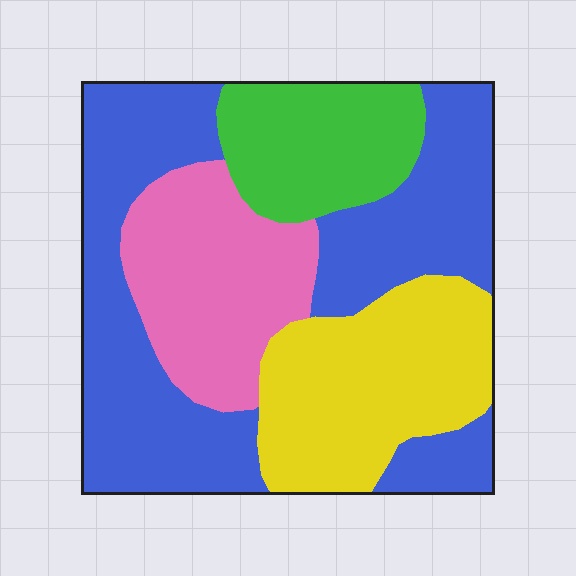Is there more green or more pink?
Pink.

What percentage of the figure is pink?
Pink covers 19% of the figure.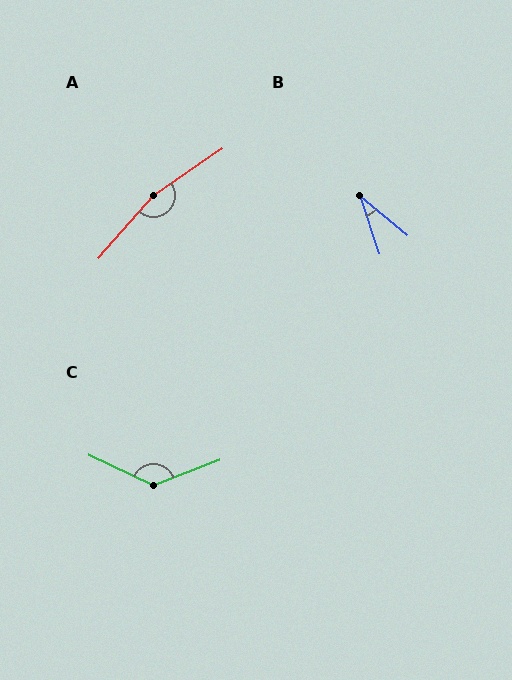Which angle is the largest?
A, at approximately 166 degrees.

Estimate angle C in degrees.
Approximately 133 degrees.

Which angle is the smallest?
B, at approximately 32 degrees.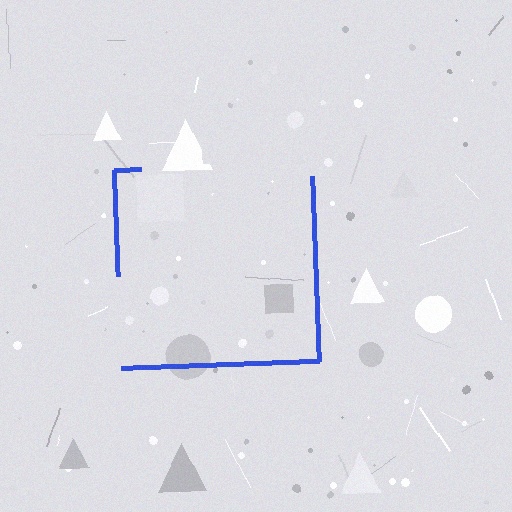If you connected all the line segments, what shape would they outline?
They would outline a square.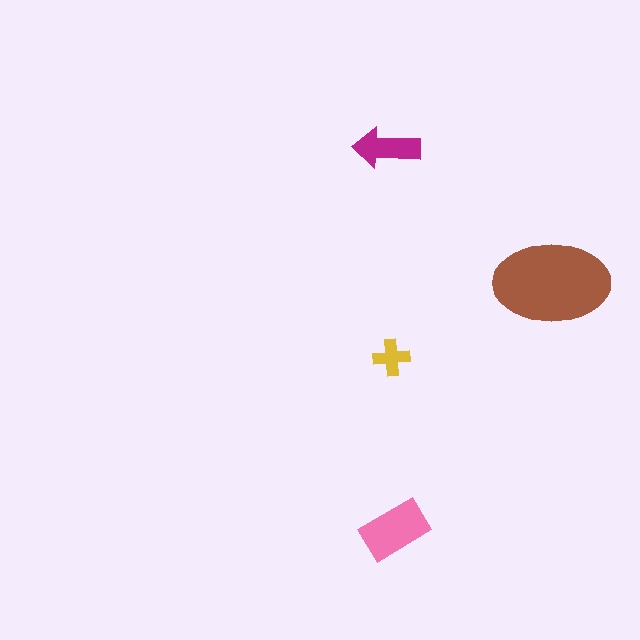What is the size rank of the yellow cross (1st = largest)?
4th.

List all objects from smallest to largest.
The yellow cross, the magenta arrow, the pink rectangle, the brown ellipse.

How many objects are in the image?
There are 4 objects in the image.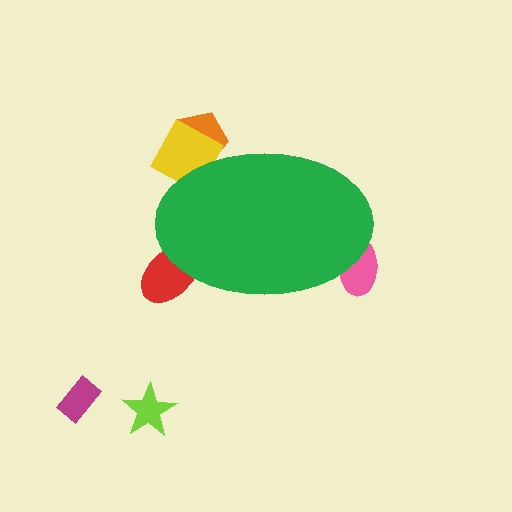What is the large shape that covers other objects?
A green ellipse.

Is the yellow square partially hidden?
Yes, the yellow square is partially hidden behind the green ellipse.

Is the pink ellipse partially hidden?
Yes, the pink ellipse is partially hidden behind the green ellipse.